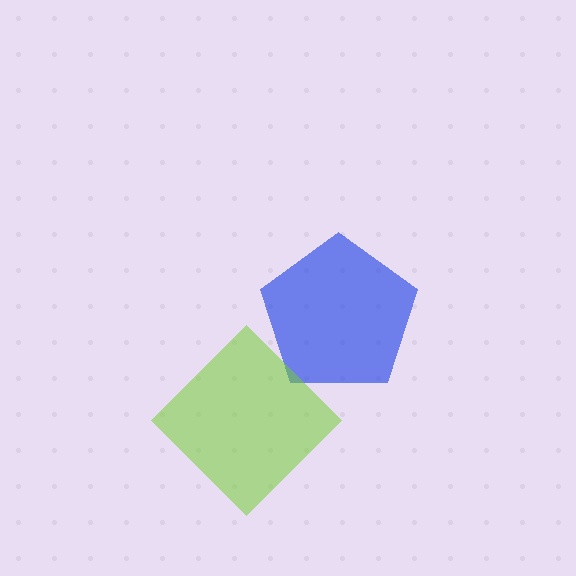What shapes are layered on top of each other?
The layered shapes are: a blue pentagon, a lime diamond.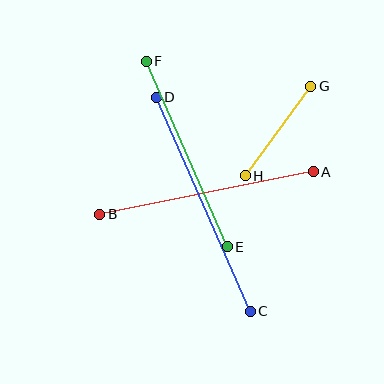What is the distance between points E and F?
The distance is approximately 202 pixels.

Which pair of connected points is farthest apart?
Points C and D are farthest apart.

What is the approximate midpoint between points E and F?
The midpoint is at approximately (187, 154) pixels.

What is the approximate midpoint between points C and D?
The midpoint is at approximately (203, 204) pixels.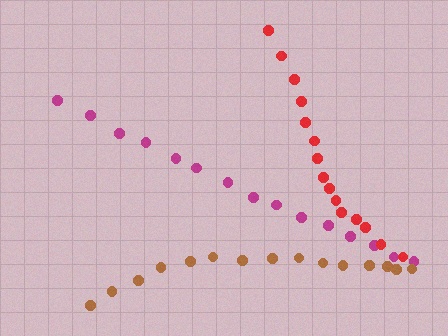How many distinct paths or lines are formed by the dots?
There are 3 distinct paths.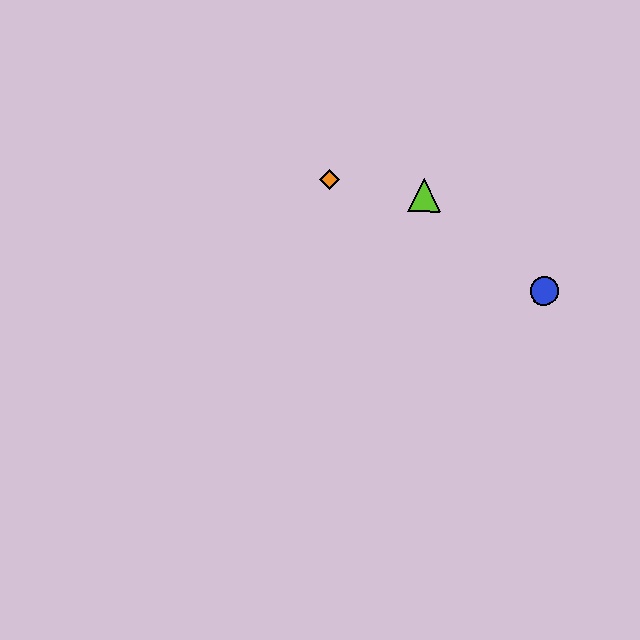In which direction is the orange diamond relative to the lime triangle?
The orange diamond is to the left of the lime triangle.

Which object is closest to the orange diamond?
The lime triangle is closest to the orange diamond.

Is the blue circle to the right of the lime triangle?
Yes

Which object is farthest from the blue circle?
The orange diamond is farthest from the blue circle.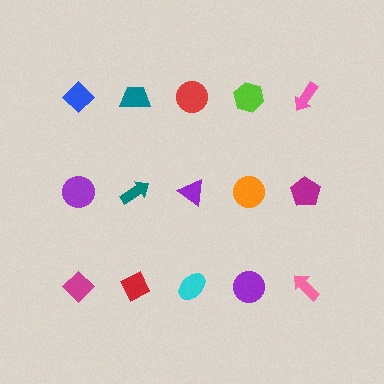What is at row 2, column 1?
A purple circle.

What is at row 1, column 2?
A teal trapezoid.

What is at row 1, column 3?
A red circle.